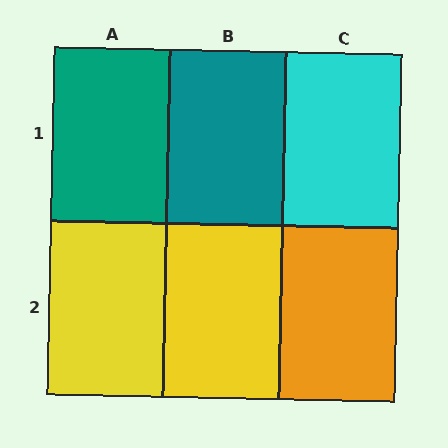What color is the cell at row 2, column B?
Yellow.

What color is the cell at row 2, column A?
Yellow.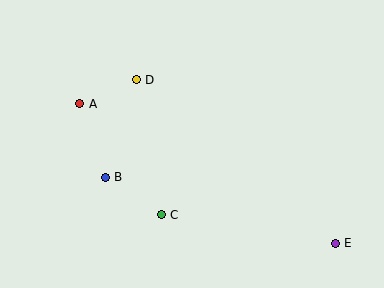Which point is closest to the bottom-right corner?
Point E is closest to the bottom-right corner.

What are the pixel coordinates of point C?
Point C is at (161, 215).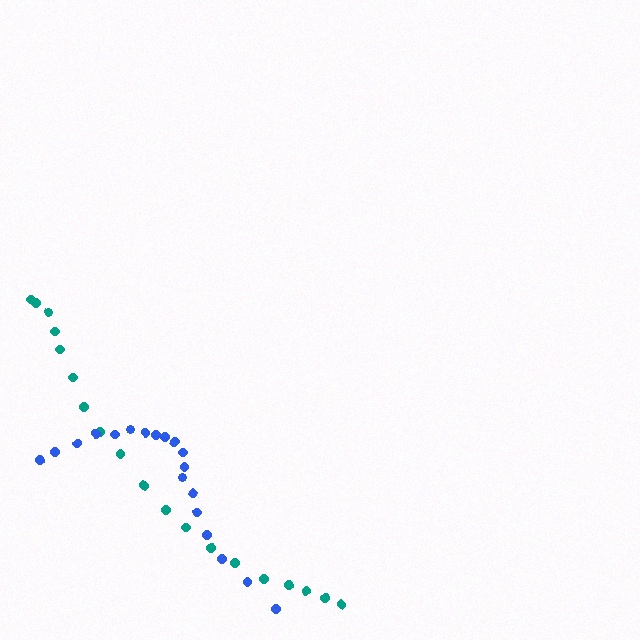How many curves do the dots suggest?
There are 2 distinct paths.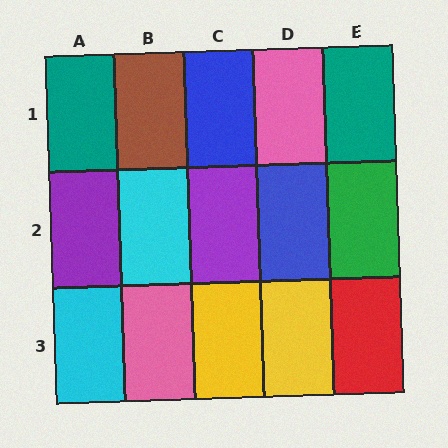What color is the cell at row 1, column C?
Blue.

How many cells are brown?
1 cell is brown.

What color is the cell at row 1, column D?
Pink.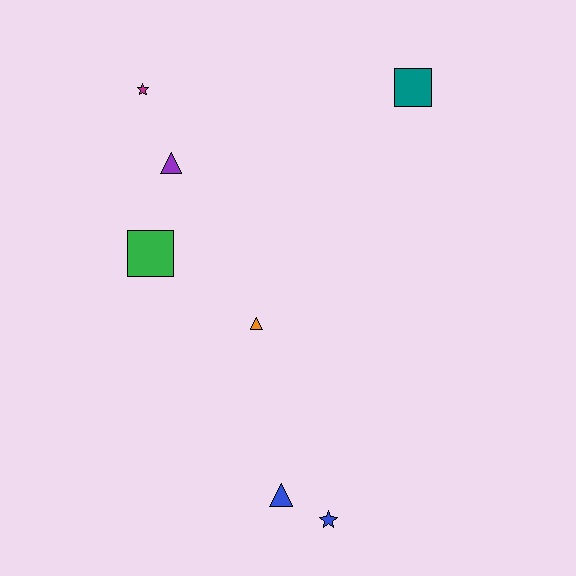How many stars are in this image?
There are 2 stars.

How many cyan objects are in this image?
There are no cyan objects.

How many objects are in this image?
There are 7 objects.